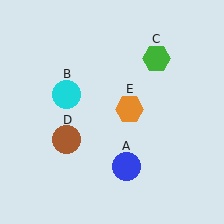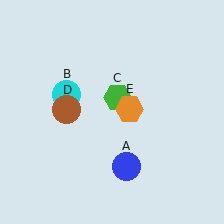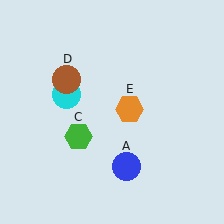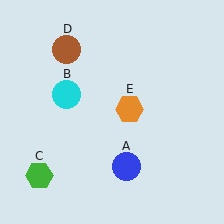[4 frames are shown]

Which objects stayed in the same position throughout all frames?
Blue circle (object A) and cyan circle (object B) and orange hexagon (object E) remained stationary.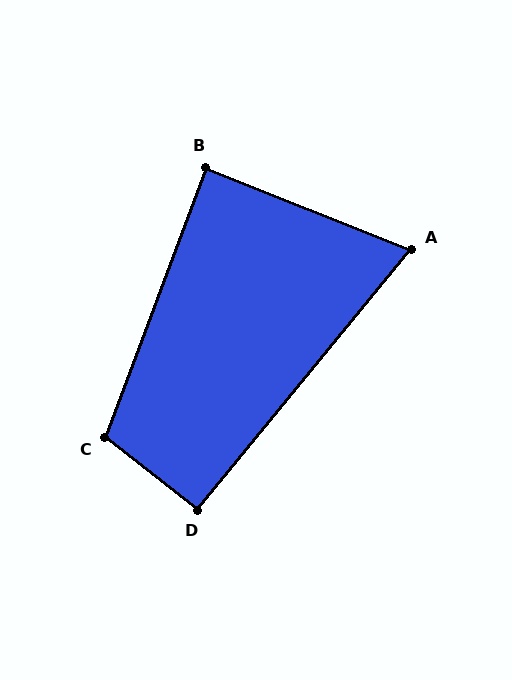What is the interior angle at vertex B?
Approximately 89 degrees (approximately right).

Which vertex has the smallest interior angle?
A, at approximately 72 degrees.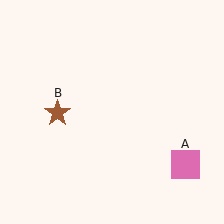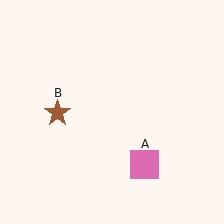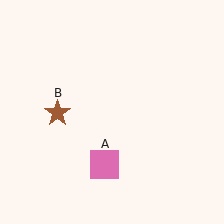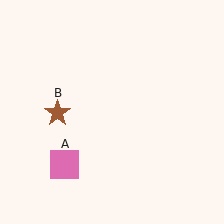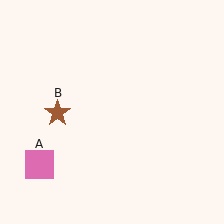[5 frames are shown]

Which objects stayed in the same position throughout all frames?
Brown star (object B) remained stationary.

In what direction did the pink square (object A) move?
The pink square (object A) moved left.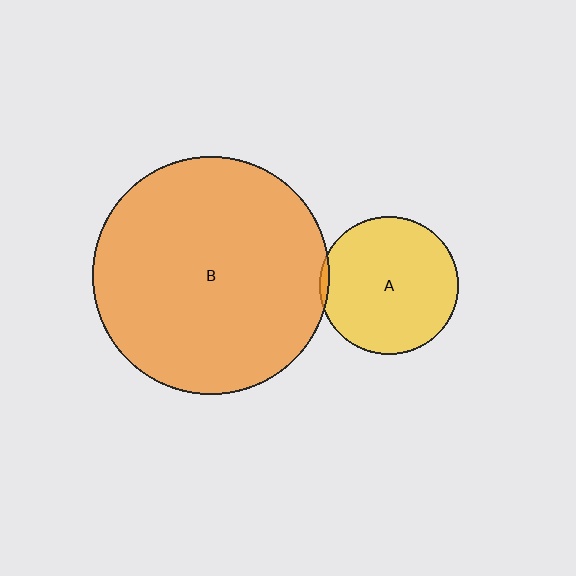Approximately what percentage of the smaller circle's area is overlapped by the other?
Approximately 5%.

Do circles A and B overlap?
Yes.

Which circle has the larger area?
Circle B (orange).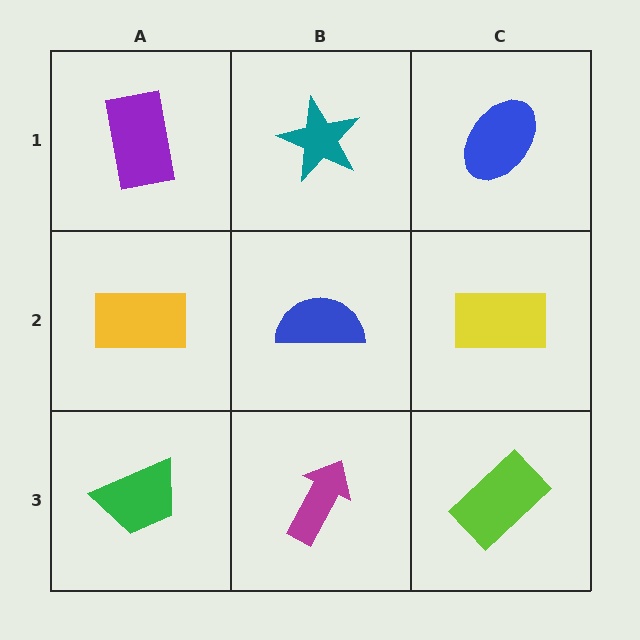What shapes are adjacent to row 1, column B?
A blue semicircle (row 2, column B), a purple rectangle (row 1, column A), a blue ellipse (row 1, column C).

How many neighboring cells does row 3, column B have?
3.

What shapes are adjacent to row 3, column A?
A yellow rectangle (row 2, column A), a magenta arrow (row 3, column B).